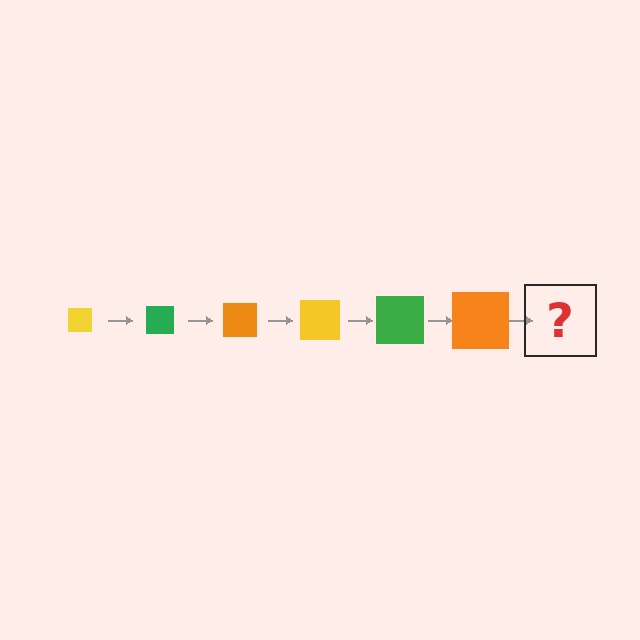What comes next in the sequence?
The next element should be a yellow square, larger than the previous one.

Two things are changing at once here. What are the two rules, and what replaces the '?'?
The two rules are that the square grows larger each step and the color cycles through yellow, green, and orange. The '?' should be a yellow square, larger than the previous one.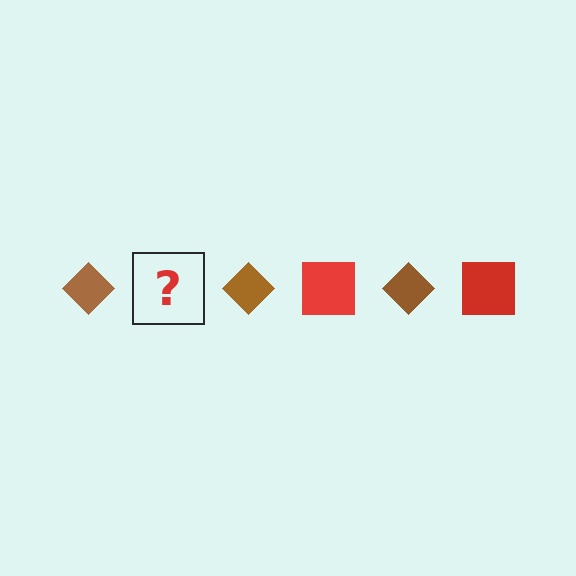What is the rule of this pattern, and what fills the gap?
The rule is that the pattern alternates between brown diamond and red square. The gap should be filled with a red square.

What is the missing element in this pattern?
The missing element is a red square.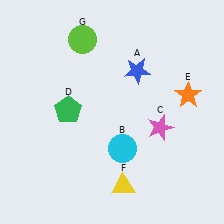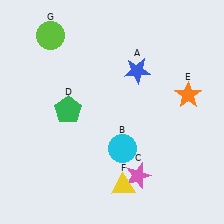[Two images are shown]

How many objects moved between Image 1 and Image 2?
2 objects moved between the two images.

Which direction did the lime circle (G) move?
The lime circle (G) moved left.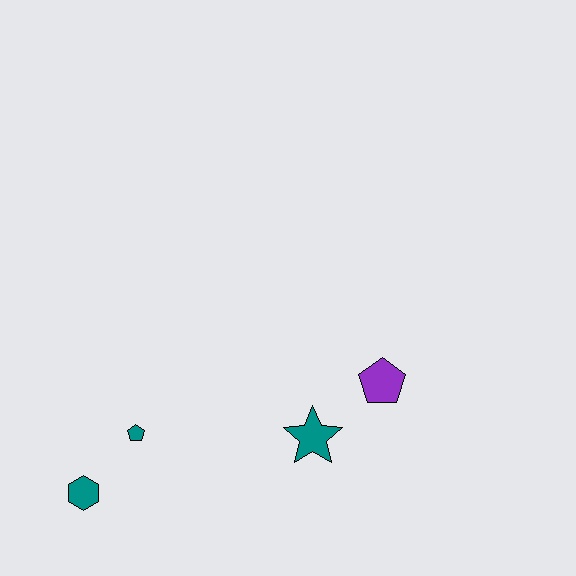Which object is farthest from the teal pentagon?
The purple pentagon is farthest from the teal pentagon.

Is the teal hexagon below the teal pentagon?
Yes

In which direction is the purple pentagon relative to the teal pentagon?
The purple pentagon is to the right of the teal pentagon.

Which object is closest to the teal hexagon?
The teal pentagon is closest to the teal hexagon.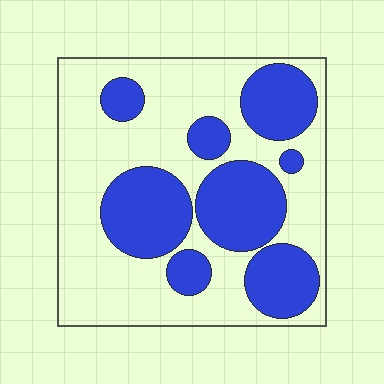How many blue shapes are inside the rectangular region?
8.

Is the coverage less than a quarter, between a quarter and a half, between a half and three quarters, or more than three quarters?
Between a quarter and a half.